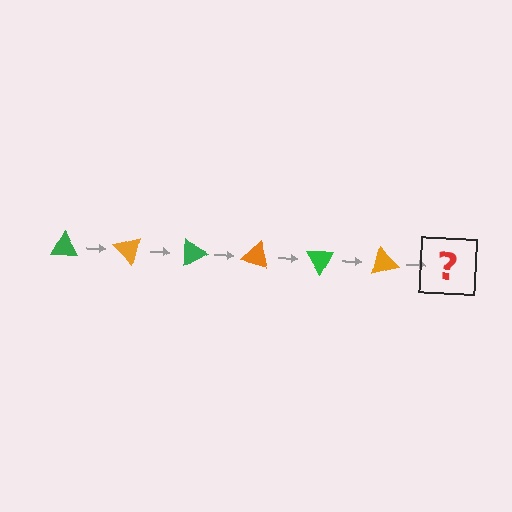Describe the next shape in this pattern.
It should be a green triangle, rotated 270 degrees from the start.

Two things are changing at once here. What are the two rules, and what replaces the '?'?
The two rules are that it rotates 45 degrees each step and the color cycles through green and orange. The '?' should be a green triangle, rotated 270 degrees from the start.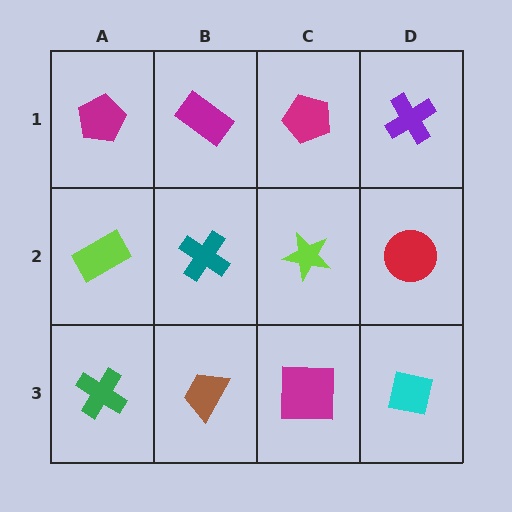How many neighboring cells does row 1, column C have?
3.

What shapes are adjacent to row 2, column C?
A magenta pentagon (row 1, column C), a magenta square (row 3, column C), a teal cross (row 2, column B), a red circle (row 2, column D).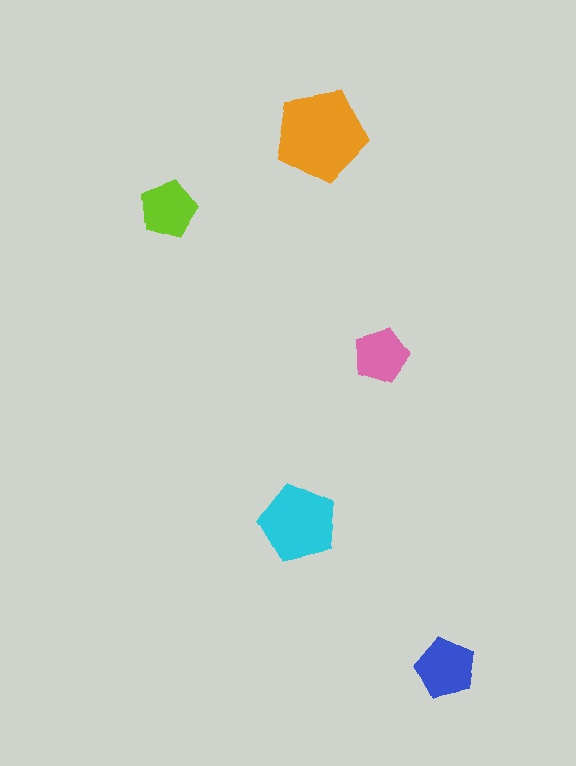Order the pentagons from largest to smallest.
the orange one, the cyan one, the blue one, the lime one, the pink one.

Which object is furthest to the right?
The blue pentagon is rightmost.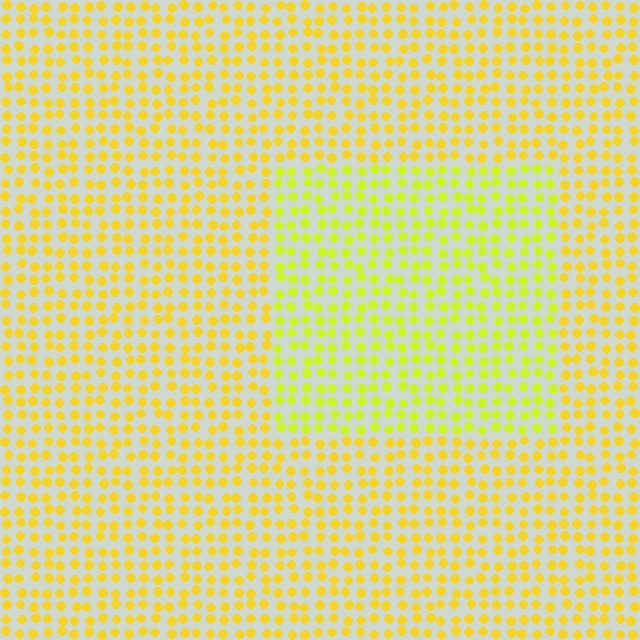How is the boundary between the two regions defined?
The boundary is defined purely by a slight shift in hue (about 22 degrees). Spacing, size, and orientation are identical on both sides.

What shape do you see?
I see a rectangle.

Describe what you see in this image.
The image is filled with small yellow elements in a uniform arrangement. A rectangle-shaped region is visible where the elements are tinted to a slightly different hue, forming a subtle color boundary.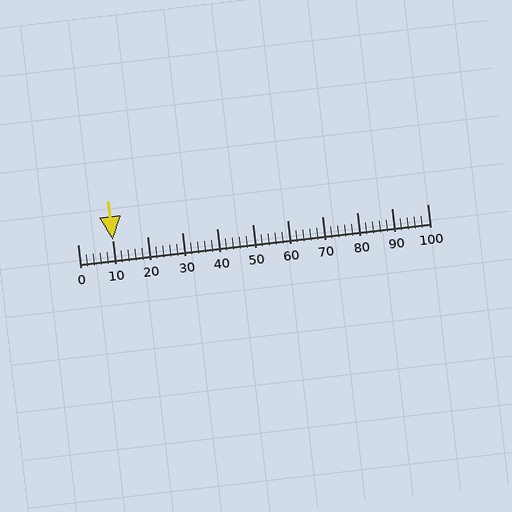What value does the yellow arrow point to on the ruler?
The yellow arrow points to approximately 10.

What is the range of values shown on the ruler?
The ruler shows values from 0 to 100.